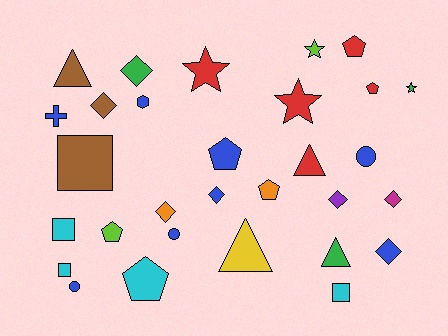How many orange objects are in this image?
There are 2 orange objects.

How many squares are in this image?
There are 4 squares.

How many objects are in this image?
There are 30 objects.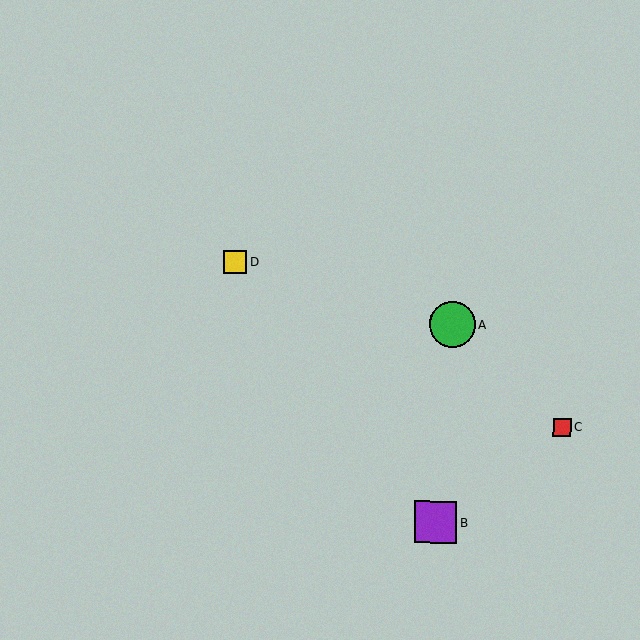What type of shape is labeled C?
Shape C is a red square.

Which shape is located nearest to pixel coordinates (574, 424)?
The red square (labeled C) at (562, 427) is nearest to that location.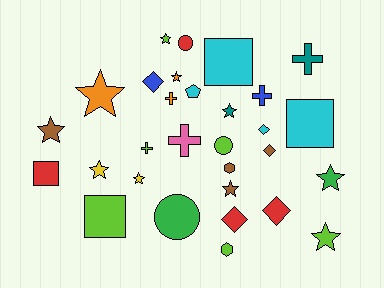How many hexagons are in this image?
There are 2 hexagons.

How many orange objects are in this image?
There are 3 orange objects.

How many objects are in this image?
There are 30 objects.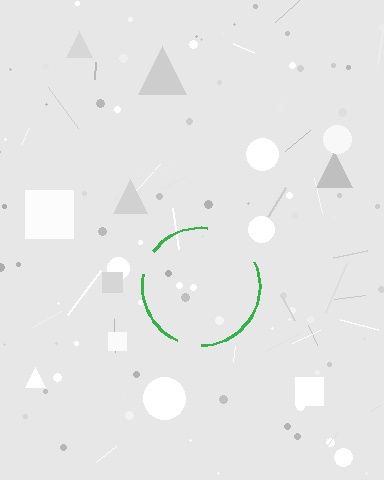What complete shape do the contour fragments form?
The contour fragments form a circle.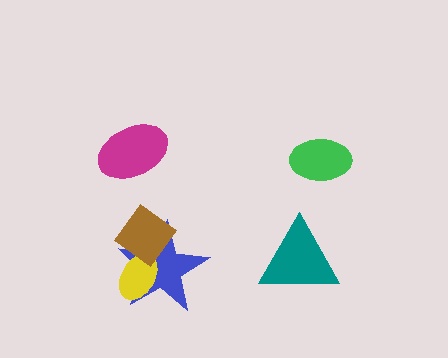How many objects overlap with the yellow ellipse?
2 objects overlap with the yellow ellipse.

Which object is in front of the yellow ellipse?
The brown diamond is in front of the yellow ellipse.